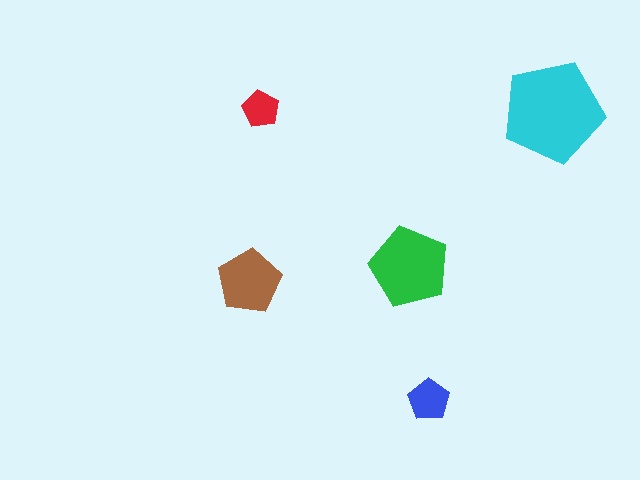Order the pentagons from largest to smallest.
the cyan one, the green one, the brown one, the blue one, the red one.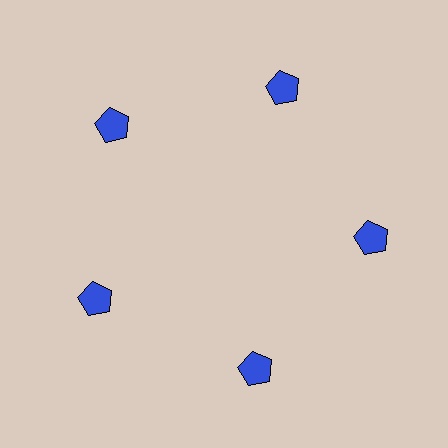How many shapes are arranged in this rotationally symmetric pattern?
There are 5 shapes, arranged in 5 groups of 1.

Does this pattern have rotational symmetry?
Yes, this pattern has 5-fold rotational symmetry. It looks the same after rotating 72 degrees around the center.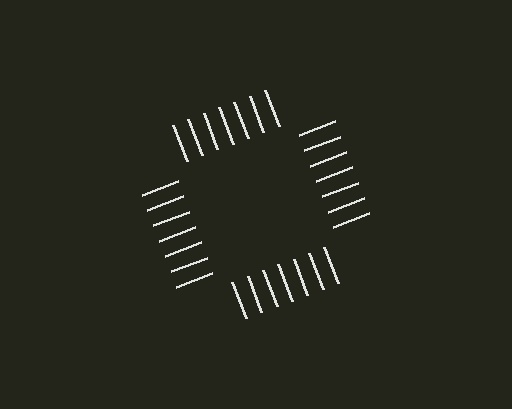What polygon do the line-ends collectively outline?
An illusory square — the line segments terminate on its edges but no continuous stroke is drawn.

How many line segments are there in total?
28 — 7 along each of the 4 edges.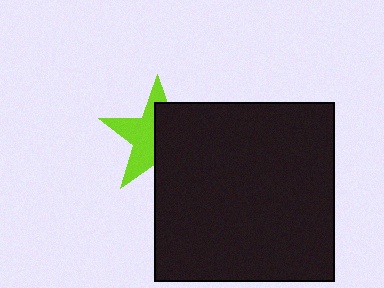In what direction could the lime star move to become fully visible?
The lime star could move left. That would shift it out from behind the black square entirely.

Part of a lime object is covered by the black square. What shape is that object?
It is a star.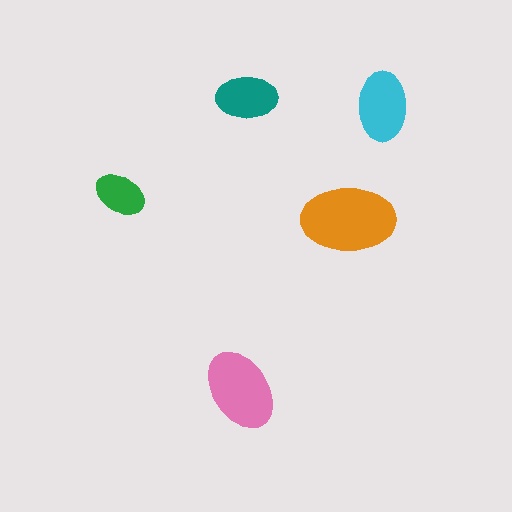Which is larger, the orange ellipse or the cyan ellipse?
The orange one.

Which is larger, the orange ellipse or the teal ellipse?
The orange one.